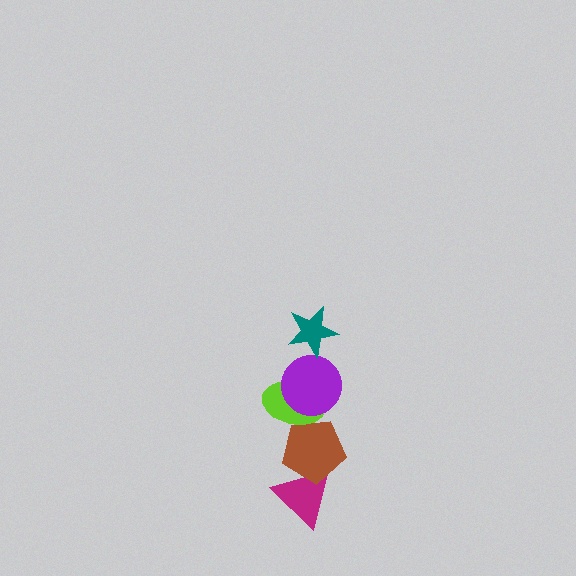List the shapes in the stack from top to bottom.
From top to bottom: the teal star, the purple circle, the lime ellipse, the brown pentagon, the magenta triangle.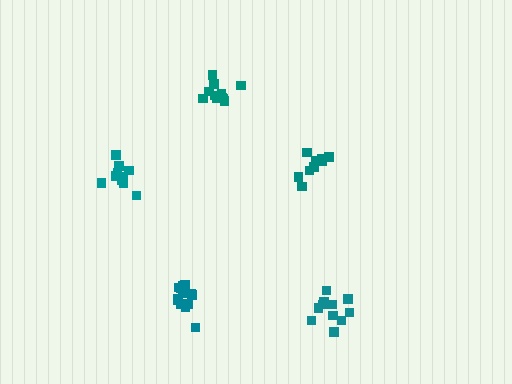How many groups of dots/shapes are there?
There are 5 groups.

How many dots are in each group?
Group 1: 11 dots, Group 2: 11 dots, Group 3: 14 dots, Group 4: 11 dots, Group 5: 9 dots (56 total).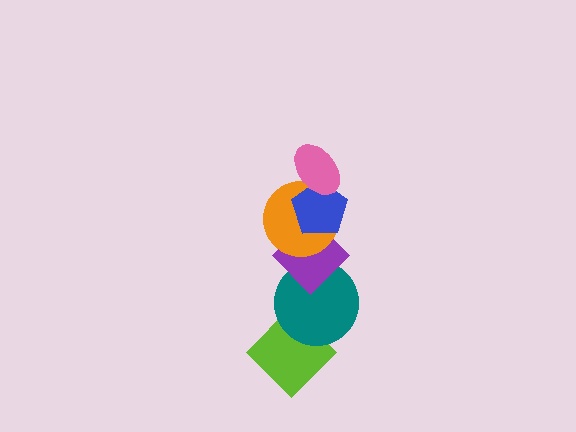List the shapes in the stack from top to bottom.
From top to bottom: the pink ellipse, the blue pentagon, the orange circle, the purple diamond, the teal circle, the lime diamond.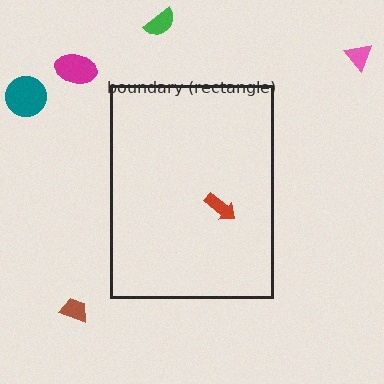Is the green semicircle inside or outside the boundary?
Outside.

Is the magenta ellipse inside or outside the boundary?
Outside.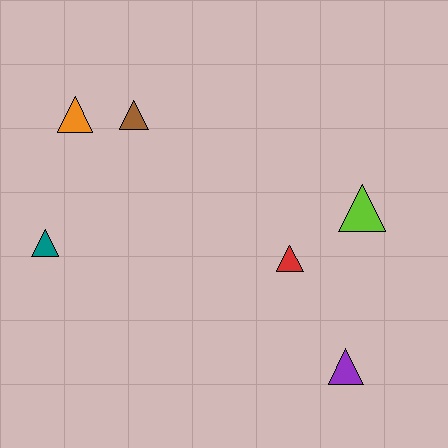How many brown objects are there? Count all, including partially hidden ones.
There is 1 brown object.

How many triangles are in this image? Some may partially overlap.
There are 6 triangles.